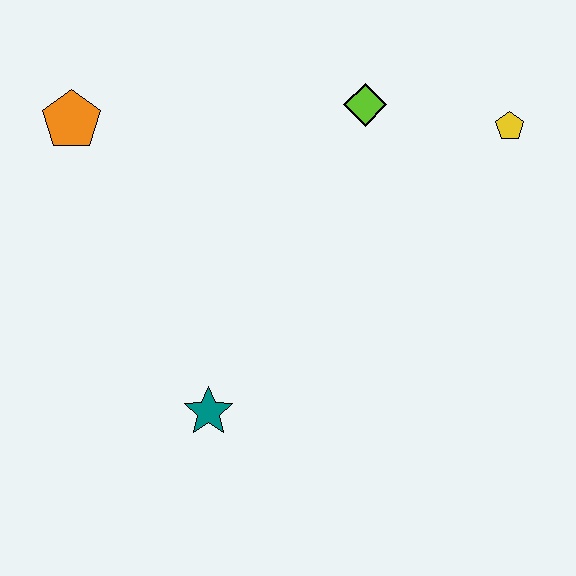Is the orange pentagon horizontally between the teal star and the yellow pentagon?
No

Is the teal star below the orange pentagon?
Yes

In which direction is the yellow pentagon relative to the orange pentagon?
The yellow pentagon is to the right of the orange pentagon.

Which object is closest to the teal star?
The orange pentagon is closest to the teal star.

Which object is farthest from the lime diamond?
The teal star is farthest from the lime diamond.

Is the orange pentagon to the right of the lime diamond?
No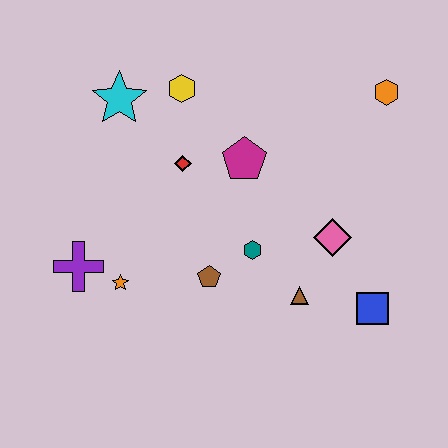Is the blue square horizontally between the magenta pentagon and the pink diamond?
No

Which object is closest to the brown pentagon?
The teal hexagon is closest to the brown pentagon.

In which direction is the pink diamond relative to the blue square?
The pink diamond is above the blue square.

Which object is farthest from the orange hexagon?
The purple cross is farthest from the orange hexagon.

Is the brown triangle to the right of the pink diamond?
No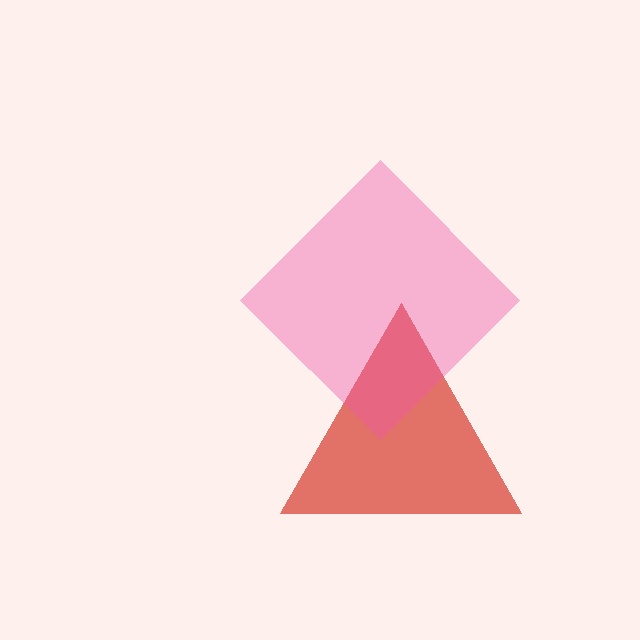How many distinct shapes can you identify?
There are 2 distinct shapes: a red triangle, a pink diamond.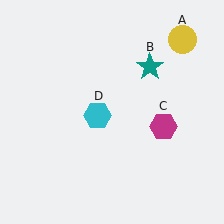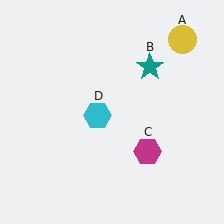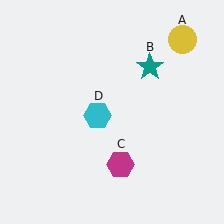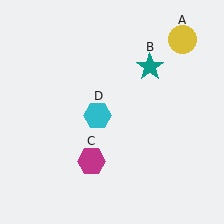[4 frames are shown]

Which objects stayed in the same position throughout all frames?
Yellow circle (object A) and teal star (object B) and cyan hexagon (object D) remained stationary.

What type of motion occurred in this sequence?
The magenta hexagon (object C) rotated clockwise around the center of the scene.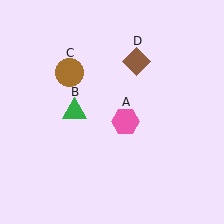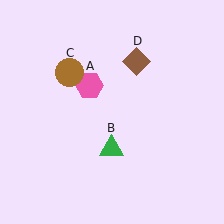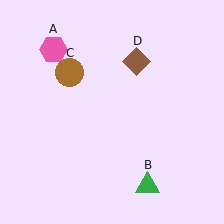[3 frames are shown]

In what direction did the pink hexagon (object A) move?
The pink hexagon (object A) moved up and to the left.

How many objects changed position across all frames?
2 objects changed position: pink hexagon (object A), green triangle (object B).